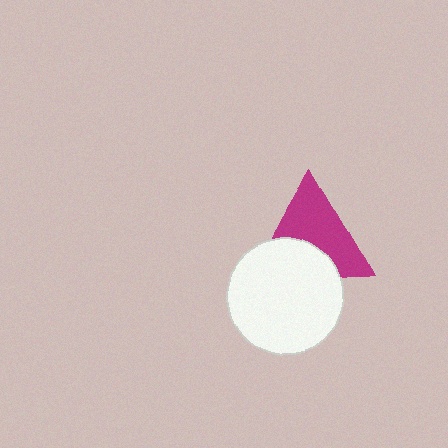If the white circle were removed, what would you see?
You would see the complete magenta triangle.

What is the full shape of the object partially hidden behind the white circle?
The partially hidden object is a magenta triangle.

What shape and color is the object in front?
The object in front is a white circle.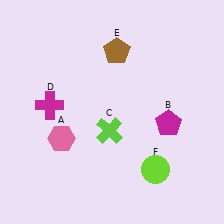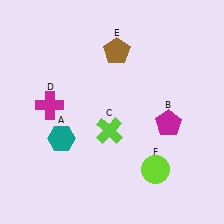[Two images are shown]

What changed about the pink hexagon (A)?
In Image 1, A is pink. In Image 2, it changed to teal.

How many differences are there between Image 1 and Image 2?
There is 1 difference between the two images.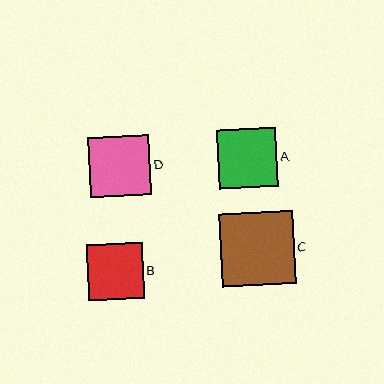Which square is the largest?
Square C is the largest with a size of approximately 73 pixels.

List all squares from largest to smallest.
From largest to smallest: C, D, A, B.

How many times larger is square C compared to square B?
Square C is approximately 1.3 times the size of square B.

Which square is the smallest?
Square B is the smallest with a size of approximately 56 pixels.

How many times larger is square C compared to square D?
Square C is approximately 1.2 times the size of square D.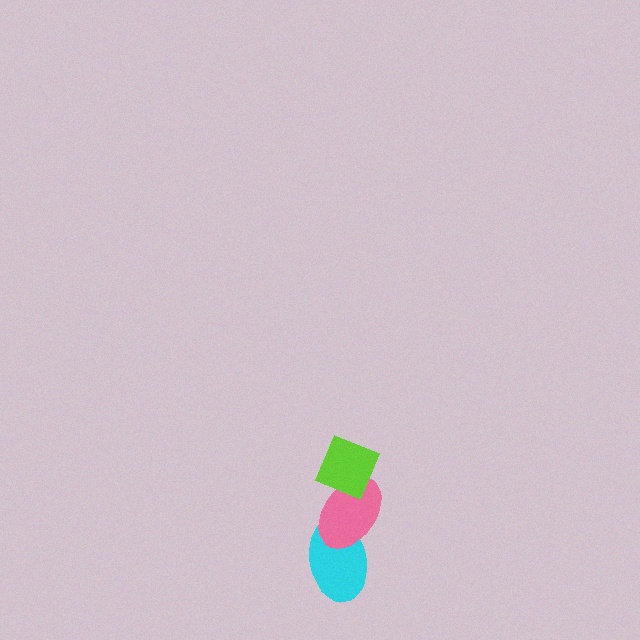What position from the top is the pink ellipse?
The pink ellipse is 2nd from the top.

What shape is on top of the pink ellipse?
The lime diamond is on top of the pink ellipse.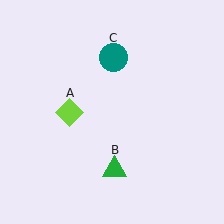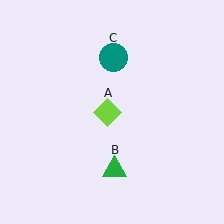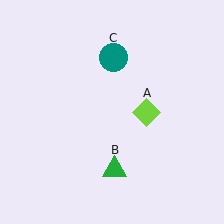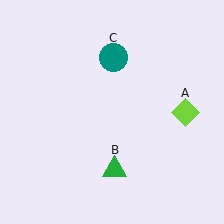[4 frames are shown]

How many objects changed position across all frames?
1 object changed position: lime diamond (object A).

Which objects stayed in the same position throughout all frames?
Green triangle (object B) and teal circle (object C) remained stationary.